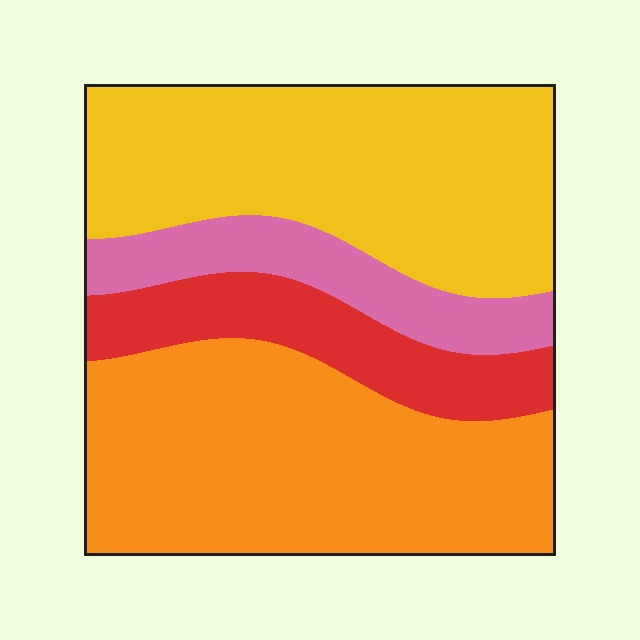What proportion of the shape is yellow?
Yellow covers 36% of the shape.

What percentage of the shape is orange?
Orange covers 38% of the shape.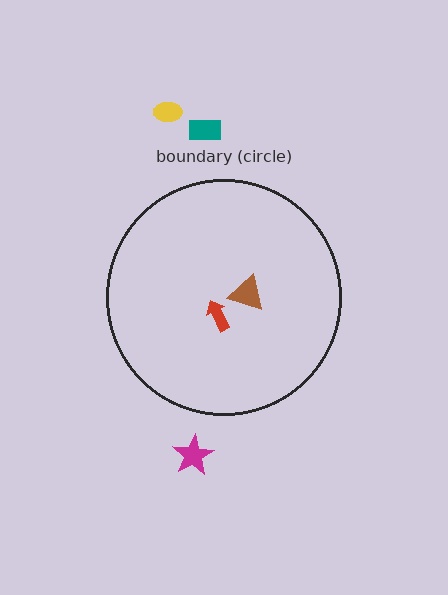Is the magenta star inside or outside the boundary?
Outside.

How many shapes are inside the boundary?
2 inside, 3 outside.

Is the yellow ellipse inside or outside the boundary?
Outside.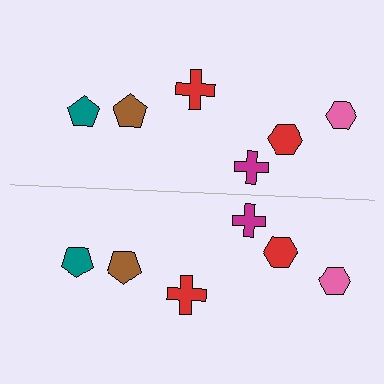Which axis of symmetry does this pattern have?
The pattern has a horizontal axis of symmetry running through the center of the image.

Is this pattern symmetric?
Yes, this pattern has bilateral (reflection) symmetry.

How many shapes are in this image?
There are 12 shapes in this image.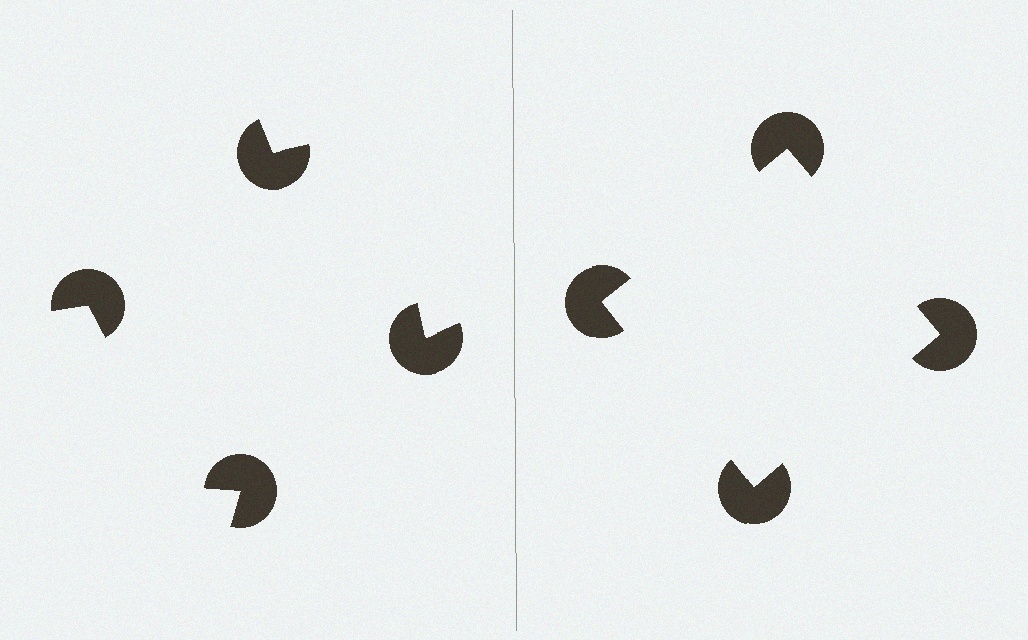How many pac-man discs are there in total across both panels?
8 — 4 on each side.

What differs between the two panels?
The pac-man discs are positioned identically on both sides; only the wedge orientations differ. On the right they align to a square; on the left they are misaligned.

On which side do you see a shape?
An illusory square appears on the right side. On the left side the wedge cuts are rotated, so no coherent shape forms.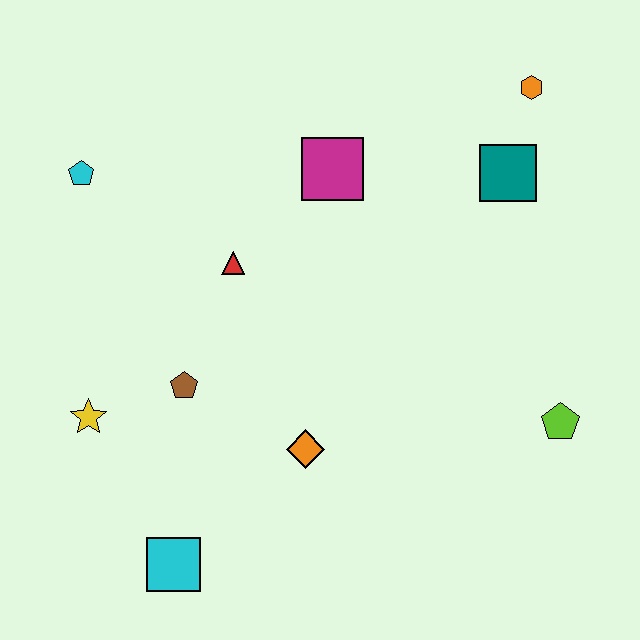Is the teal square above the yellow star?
Yes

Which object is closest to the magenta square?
The red triangle is closest to the magenta square.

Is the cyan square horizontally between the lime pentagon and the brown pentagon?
No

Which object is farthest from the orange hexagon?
The cyan square is farthest from the orange hexagon.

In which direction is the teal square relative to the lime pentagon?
The teal square is above the lime pentagon.